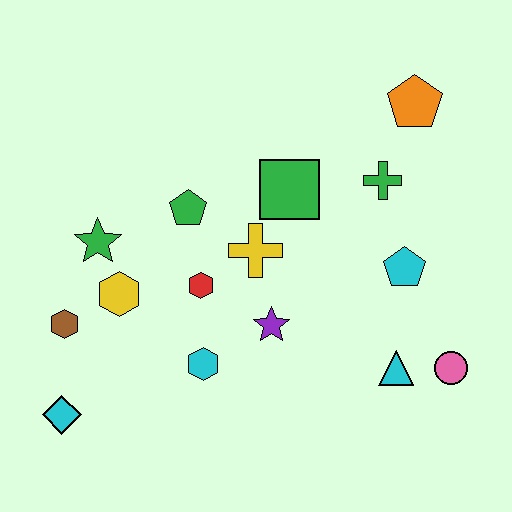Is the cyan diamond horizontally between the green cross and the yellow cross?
No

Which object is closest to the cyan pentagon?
The green cross is closest to the cyan pentagon.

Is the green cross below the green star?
No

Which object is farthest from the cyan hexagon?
The orange pentagon is farthest from the cyan hexagon.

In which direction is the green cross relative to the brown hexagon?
The green cross is to the right of the brown hexagon.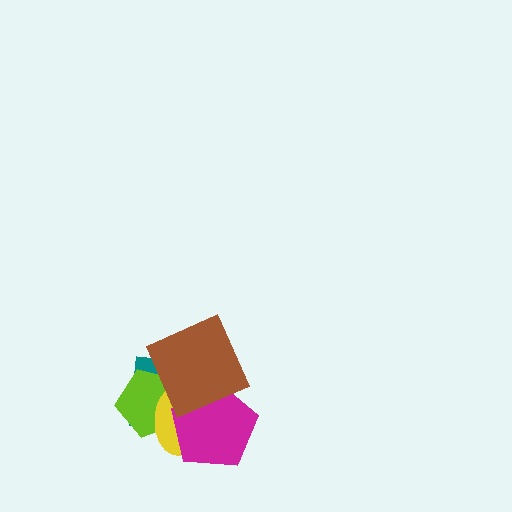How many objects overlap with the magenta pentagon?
4 objects overlap with the magenta pentagon.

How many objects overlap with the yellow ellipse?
4 objects overlap with the yellow ellipse.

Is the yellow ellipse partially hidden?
Yes, it is partially covered by another shape.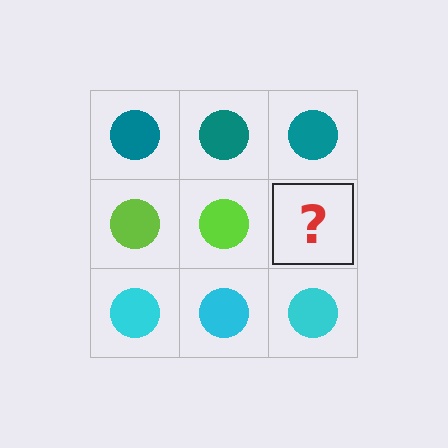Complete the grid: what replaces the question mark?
The question mark should be replaced with a lime circle.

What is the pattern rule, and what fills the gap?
The rule is that each row has a consistent color. The gap should be filled with a lime circle.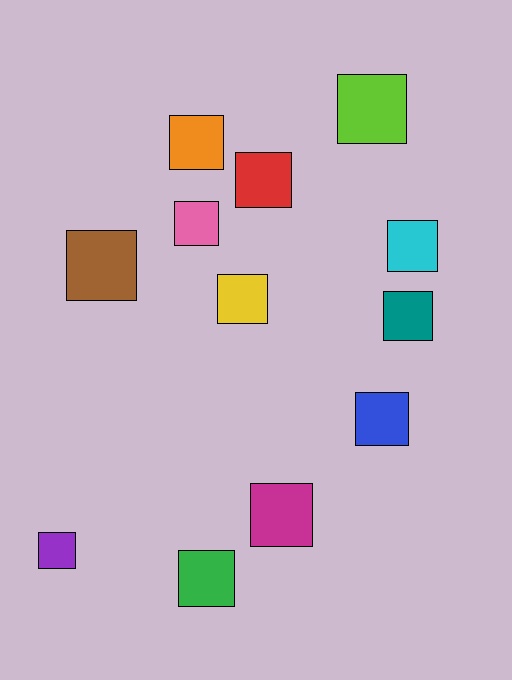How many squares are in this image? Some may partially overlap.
There are 12 squares.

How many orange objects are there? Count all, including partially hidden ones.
There is 1 orange object.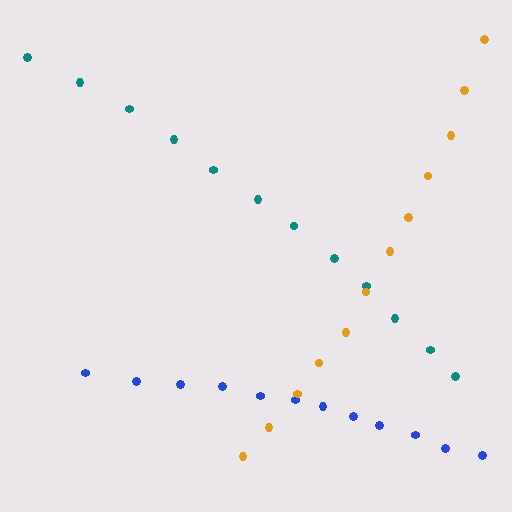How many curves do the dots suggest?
There are 3 distinct paths.